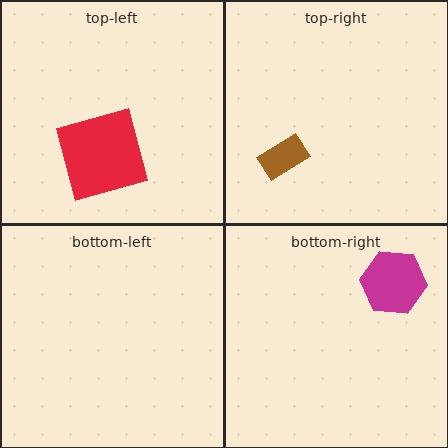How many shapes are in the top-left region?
1.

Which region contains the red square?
The top-left region.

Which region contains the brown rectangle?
The top-right region.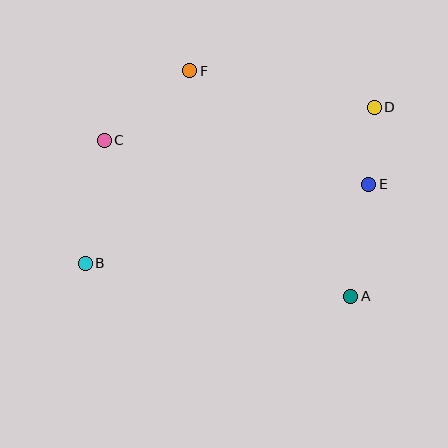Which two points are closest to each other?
Points D and E are closest to each other.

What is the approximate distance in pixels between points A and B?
The distance between A and B is approximately 267 pixels.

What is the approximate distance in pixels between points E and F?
The distance between E and F is approximately 212 pixels.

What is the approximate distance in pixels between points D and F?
The distance between D and F is approximately 188 pixels.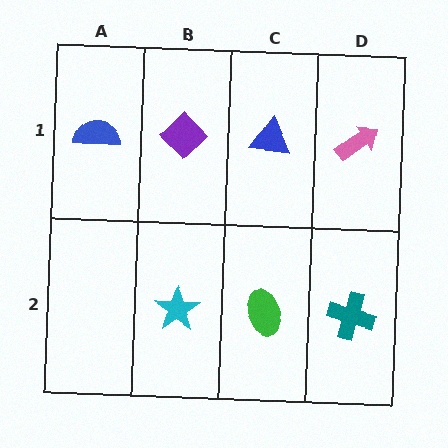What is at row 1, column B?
A purple diamond.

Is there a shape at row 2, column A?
No, that cell is empty.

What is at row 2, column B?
A cyan star.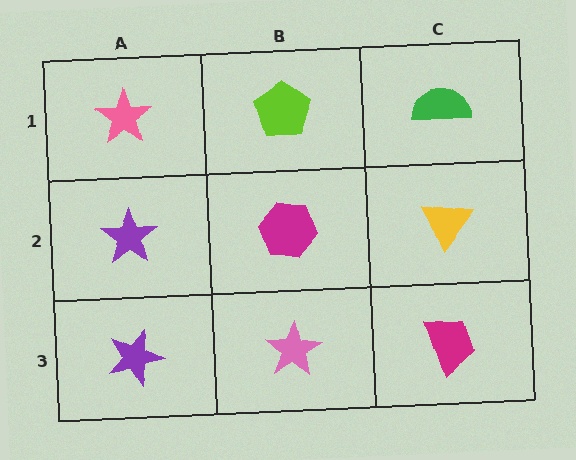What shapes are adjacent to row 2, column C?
A green semicircle (row 1, column C), a magenta trapezoid (row 3, column C), a magenta hexagon (row 2, column B).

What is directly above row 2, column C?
A green semicircle.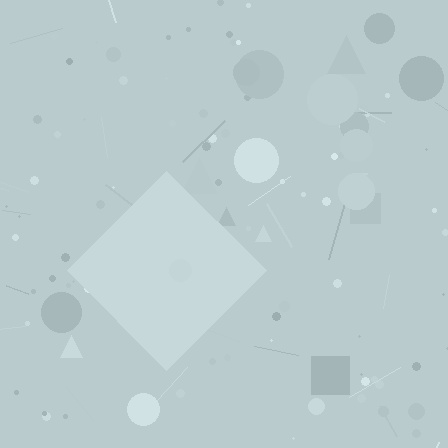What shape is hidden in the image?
A diamond is hidden in the image.